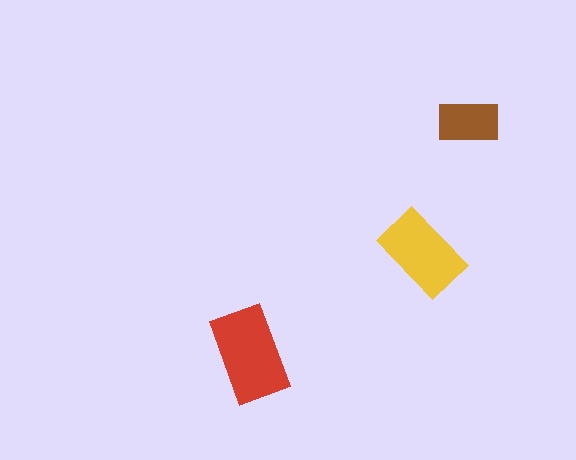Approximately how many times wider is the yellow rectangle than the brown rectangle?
About 1.5 times wider.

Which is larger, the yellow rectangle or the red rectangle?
The red one.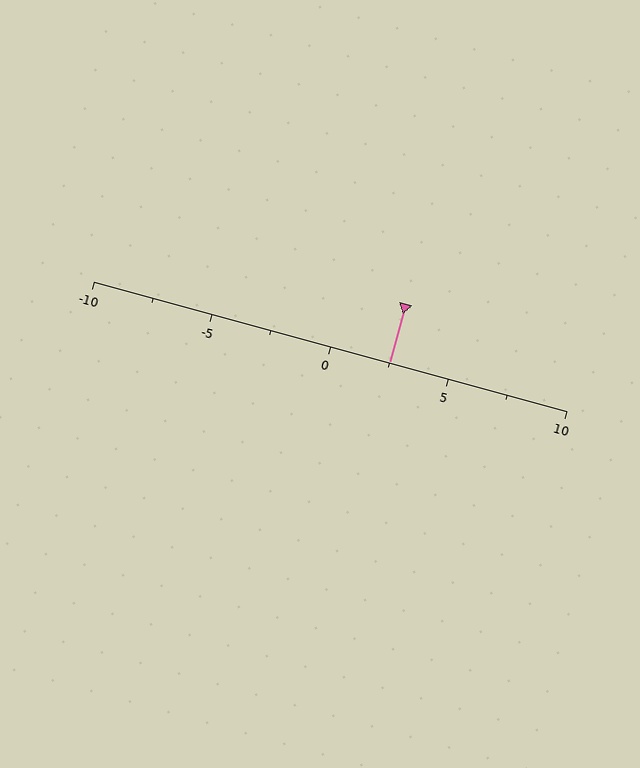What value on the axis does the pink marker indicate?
The marker indicates approximately 2.5.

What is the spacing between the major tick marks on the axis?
The major ticks are spaced 5 apart.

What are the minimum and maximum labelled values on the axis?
The axis runs from -10 to 10.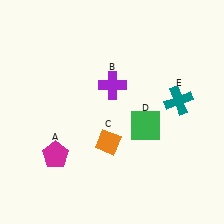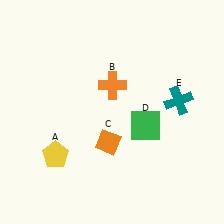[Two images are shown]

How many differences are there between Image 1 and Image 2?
There are 2 differences between the two images.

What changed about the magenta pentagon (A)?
In Image 1, A is magenta. In Image 2, it changed to yellow.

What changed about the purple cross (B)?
In Image 1, B is purple. In Image 2, it changed to orange.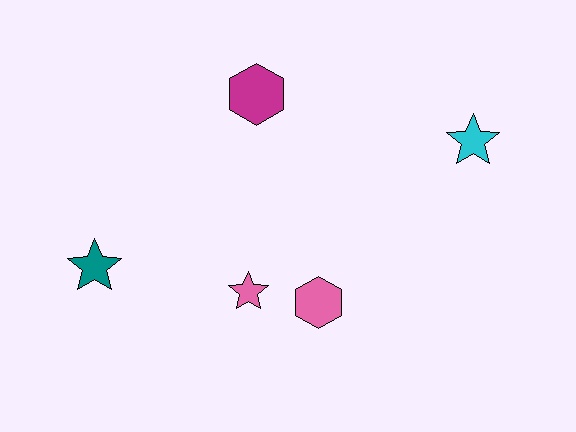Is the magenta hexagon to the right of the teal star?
Yes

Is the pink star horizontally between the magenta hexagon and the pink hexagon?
No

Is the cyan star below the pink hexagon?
No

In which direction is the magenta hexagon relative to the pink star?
The magenta hexagon is above the pink star.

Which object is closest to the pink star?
The pink hexagon is closest to the pink star.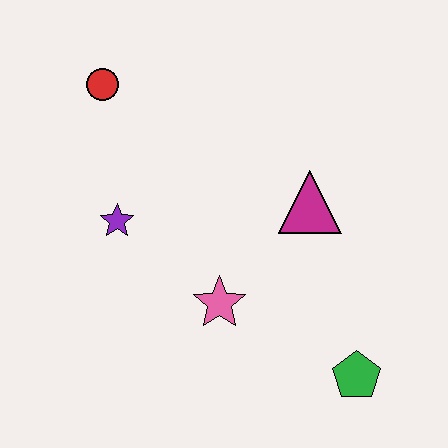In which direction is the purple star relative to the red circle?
The purple star is below the red circle.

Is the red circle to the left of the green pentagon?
Yes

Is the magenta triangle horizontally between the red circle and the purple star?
No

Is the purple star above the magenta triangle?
No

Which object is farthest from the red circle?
The green pentagon is farthest from the red circle.